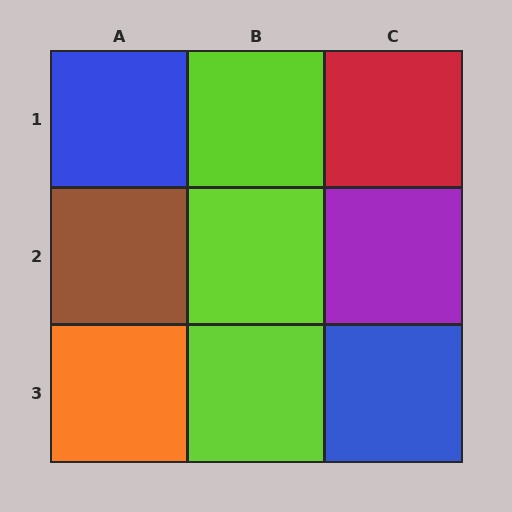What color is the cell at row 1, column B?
Lime.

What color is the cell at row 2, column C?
Purple.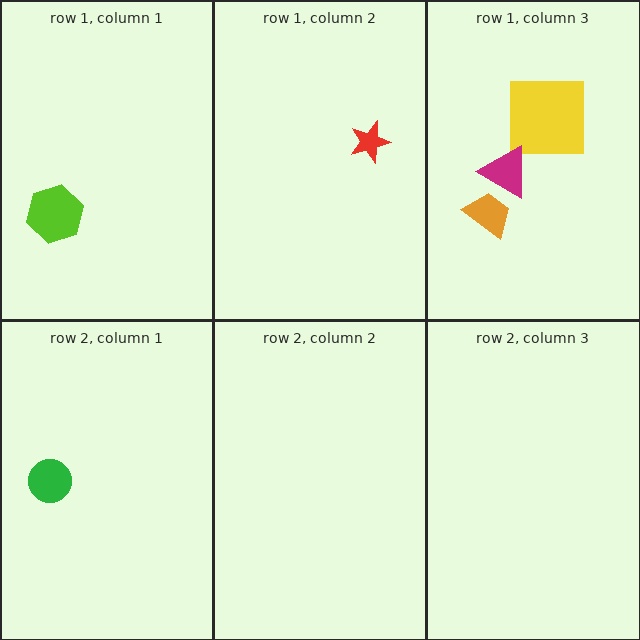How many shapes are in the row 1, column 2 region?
1.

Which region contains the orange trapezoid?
The row 1, column 3 region.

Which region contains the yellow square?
The row 1, column 3 region.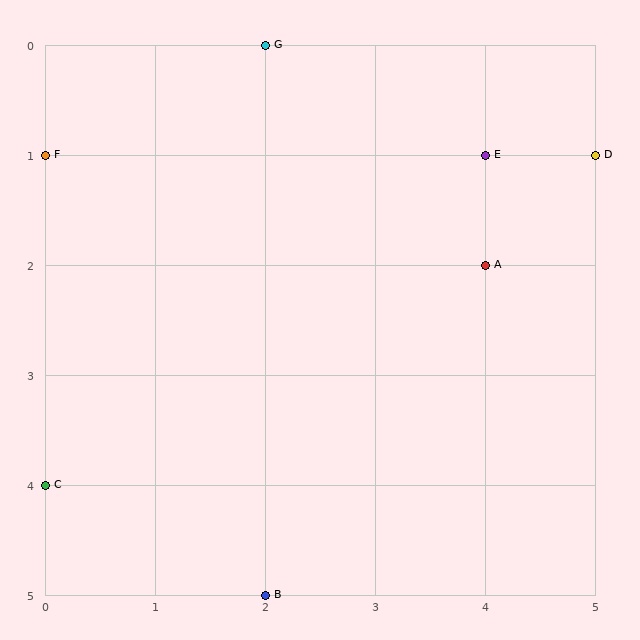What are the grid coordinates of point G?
Point G is at grid coordinates (2, 0).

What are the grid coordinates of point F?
Point F is at grid coordinates (0, 1).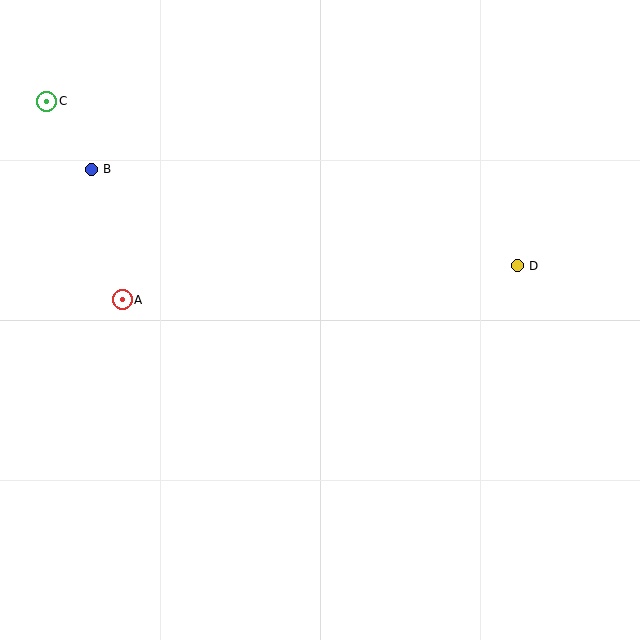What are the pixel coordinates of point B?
Point B is at (91, 169).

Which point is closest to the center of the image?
Point A at (122, 300) is closest to the center.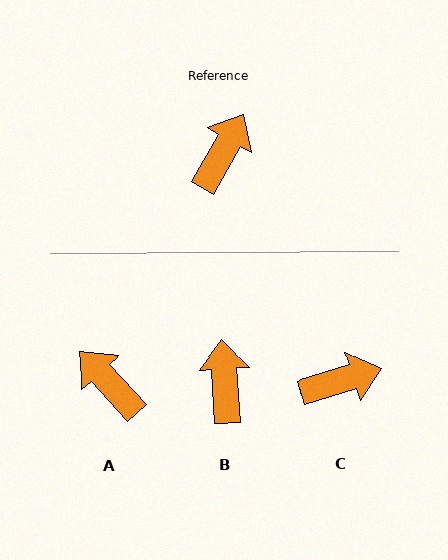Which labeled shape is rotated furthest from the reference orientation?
A, about 72 degrees away.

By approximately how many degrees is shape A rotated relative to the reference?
Approximately 72 degrees counter-clockwise.